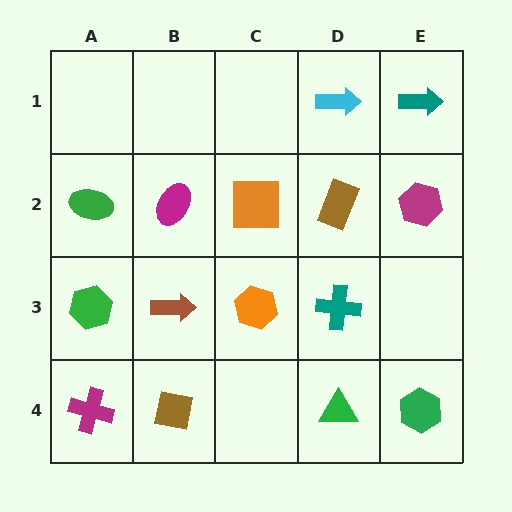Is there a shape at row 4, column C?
No, that cell is empty.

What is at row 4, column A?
A magenta cross.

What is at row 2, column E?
A magenta hexagon.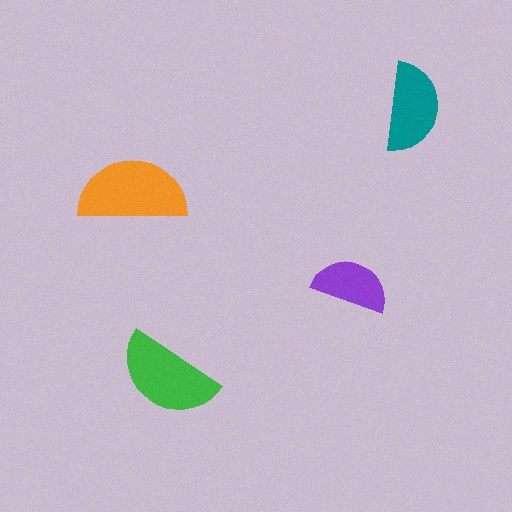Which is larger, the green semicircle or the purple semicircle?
The green one.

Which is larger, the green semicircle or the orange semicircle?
The orange one.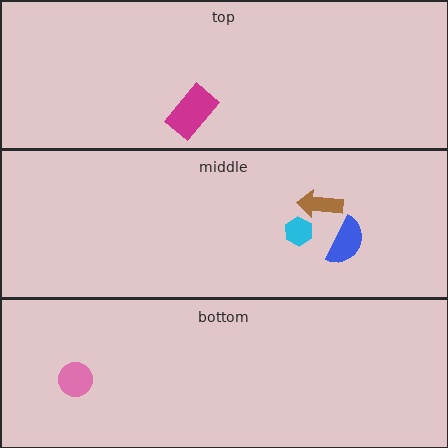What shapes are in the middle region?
The blue semicircle, the brown arrow, the cyan hexagon.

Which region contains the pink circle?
The bottom region.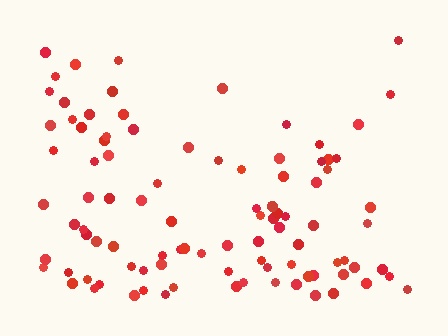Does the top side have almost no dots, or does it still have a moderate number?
Still a moderate number, just noticeably fewer than the bottom.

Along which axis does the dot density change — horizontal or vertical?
Vertical.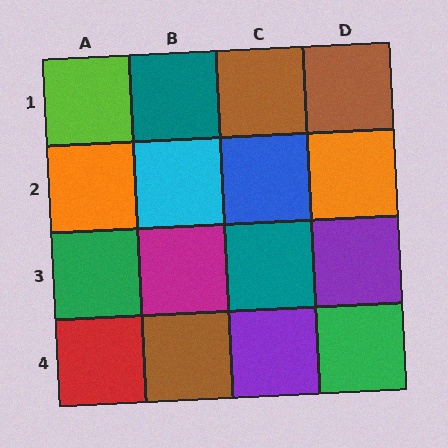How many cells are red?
1 cell is red.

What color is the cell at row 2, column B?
Cyan.